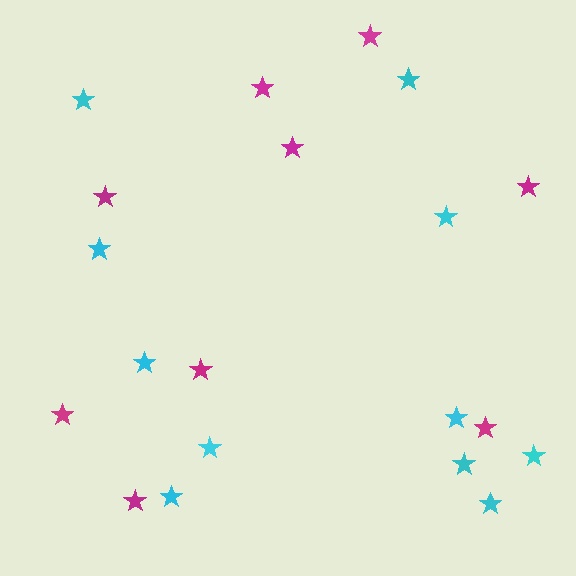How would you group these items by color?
There are 2 groups: one group of magenta stars (9) and one group of cyan stars (11).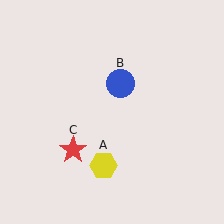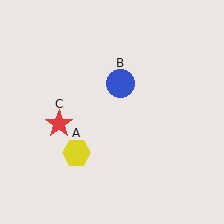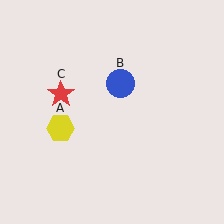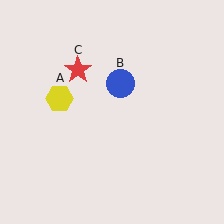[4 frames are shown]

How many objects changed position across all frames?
2 objects changed position: yellow hexagon (object A), red star (object C).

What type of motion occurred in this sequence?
The yellow hexagon (object A), red star (object C) rotated clockwise around the center of the scene.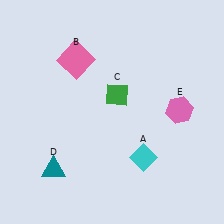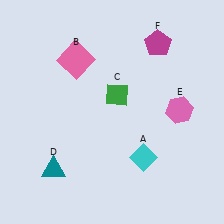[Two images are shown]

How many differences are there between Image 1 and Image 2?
There is 1 difference between the two images.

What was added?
A magenta pentagon (F) was added in Image 2.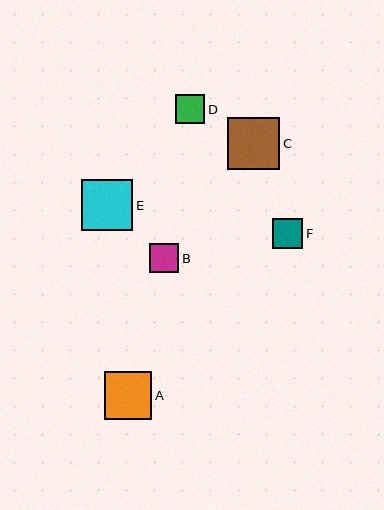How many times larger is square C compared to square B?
Square C is approximately 1.8 times the size of square B.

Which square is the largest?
Square C is the largest with a size of approximately 52 pixels.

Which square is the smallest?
Square B is the smallest with a size of approximately 29 pixels.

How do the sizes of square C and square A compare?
Square C and square A are approximately the same size.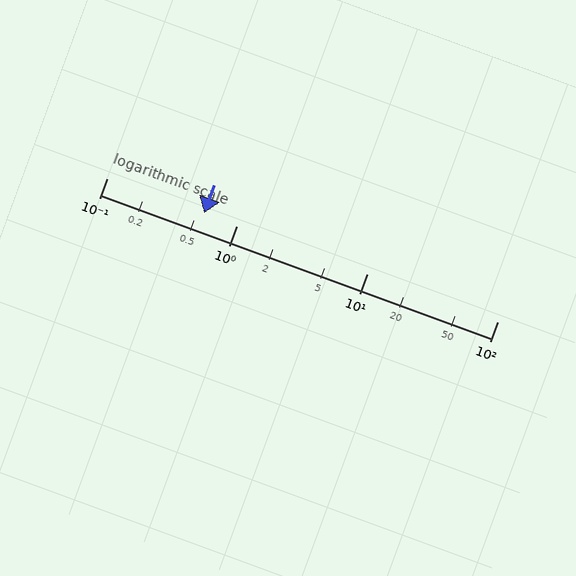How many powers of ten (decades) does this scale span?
The scale spans 3 decades, from 0.1 to 100.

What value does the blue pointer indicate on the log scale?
The pointer indicates approximately 0.56.